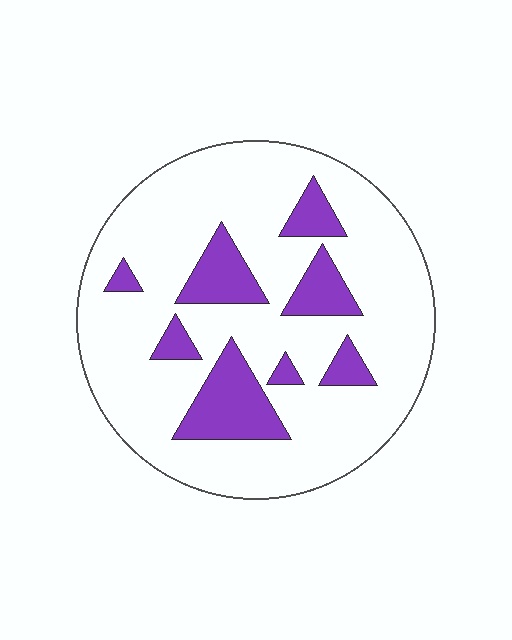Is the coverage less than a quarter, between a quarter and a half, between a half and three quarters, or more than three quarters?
Less than a quarter.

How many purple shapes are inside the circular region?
8.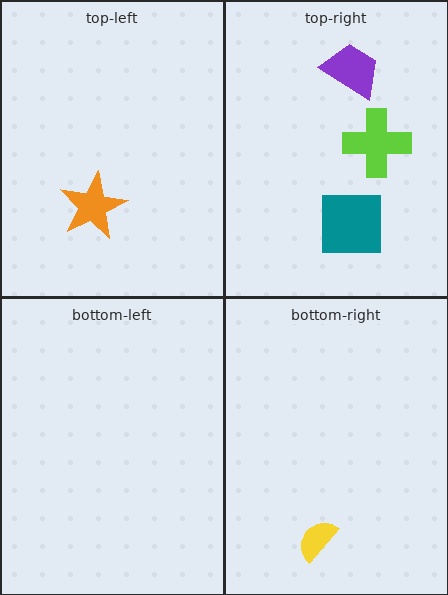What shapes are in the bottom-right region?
The yellow semicircle.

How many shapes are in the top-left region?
1.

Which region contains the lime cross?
The top-right region.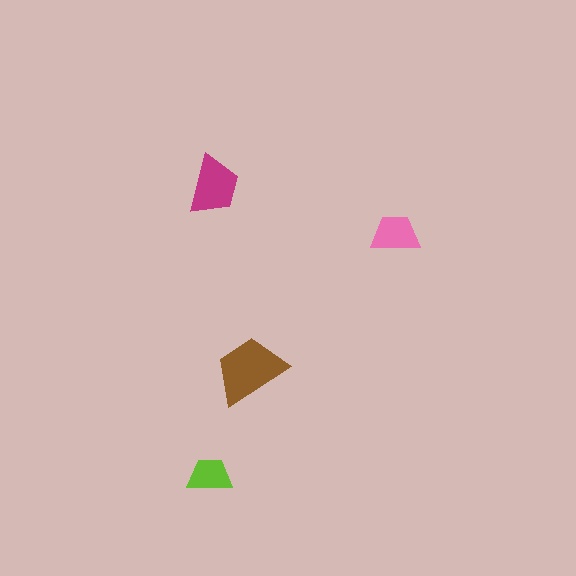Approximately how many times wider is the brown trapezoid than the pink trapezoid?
About 1.5 times wider.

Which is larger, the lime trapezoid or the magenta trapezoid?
The magenta one.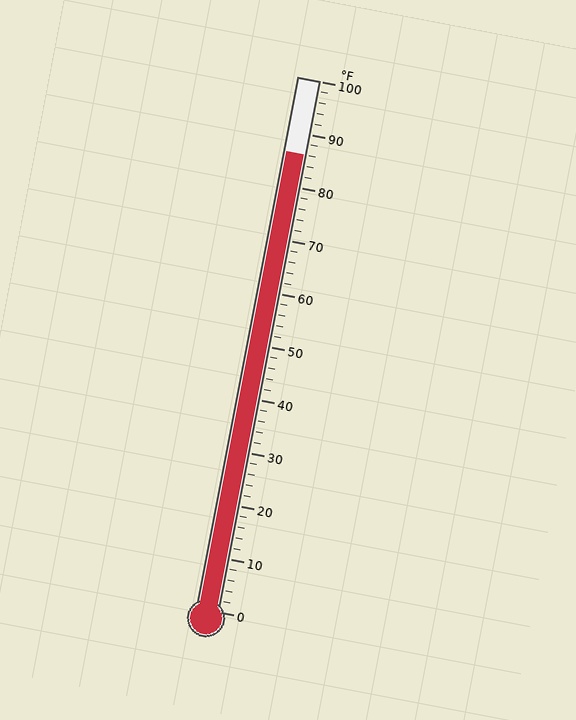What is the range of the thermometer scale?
The thermometer scale ranges from 0°F to 100°F.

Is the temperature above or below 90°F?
The temperature is below 90°F.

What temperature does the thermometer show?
The thermometer shows approximately 86°F.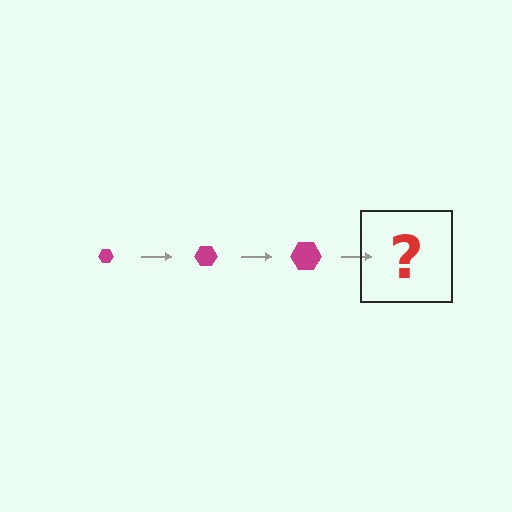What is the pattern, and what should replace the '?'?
The pattern is that the hexagon gets progressively larger each step. The '?' should be a magenta hexagon, larger than the previous one.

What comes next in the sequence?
The next element should be a magenta hexagon, larger than the previous one.